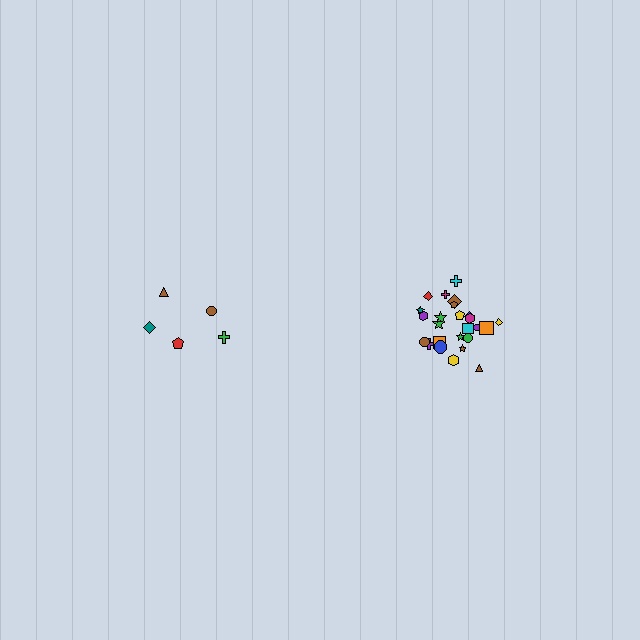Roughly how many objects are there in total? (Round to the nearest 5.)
Roughly 30 objects in total.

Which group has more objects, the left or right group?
The right group.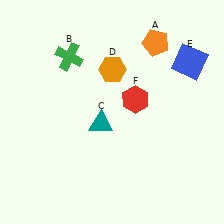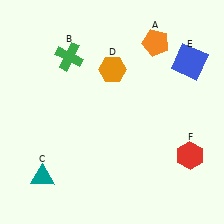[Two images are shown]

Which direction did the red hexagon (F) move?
The red hexagon (F) moved down.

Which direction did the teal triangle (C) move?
The teal triangle (C) moved left.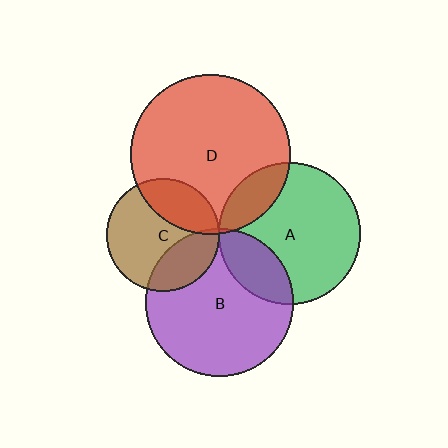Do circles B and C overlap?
Yes.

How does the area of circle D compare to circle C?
Approximately 2.0 times.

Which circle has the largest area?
Circle D (red).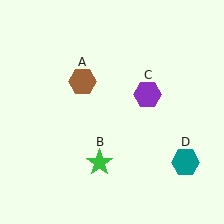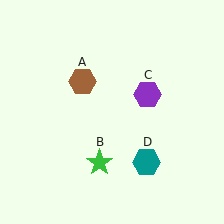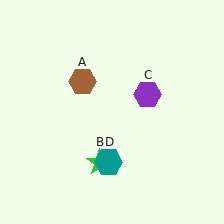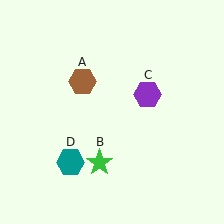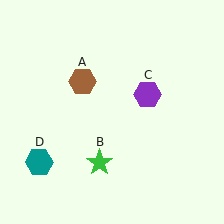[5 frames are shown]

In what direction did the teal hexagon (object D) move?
The teal hexagon (object D) moved left.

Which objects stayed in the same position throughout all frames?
Brown hexagon (object A) and green star (object B) and purple hexagon (object C) remained stationary.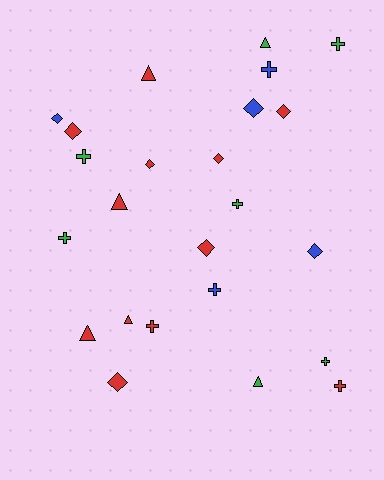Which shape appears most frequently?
Cross, with 9 objects.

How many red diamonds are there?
There are 6 red diamonds.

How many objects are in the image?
There are 24 objects.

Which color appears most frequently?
Red, with 12 objects.